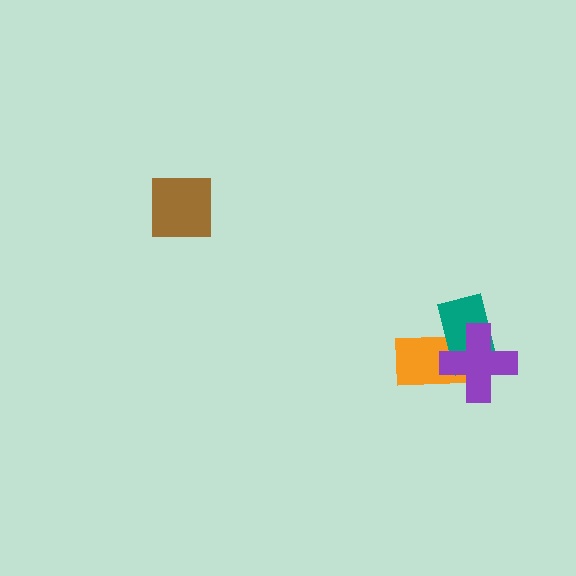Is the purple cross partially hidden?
No, no other shape covers it.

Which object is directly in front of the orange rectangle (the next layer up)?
The teal rectangle is directly in front of the orange rectangle.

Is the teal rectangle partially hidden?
Yes, it is partially covered by another shape.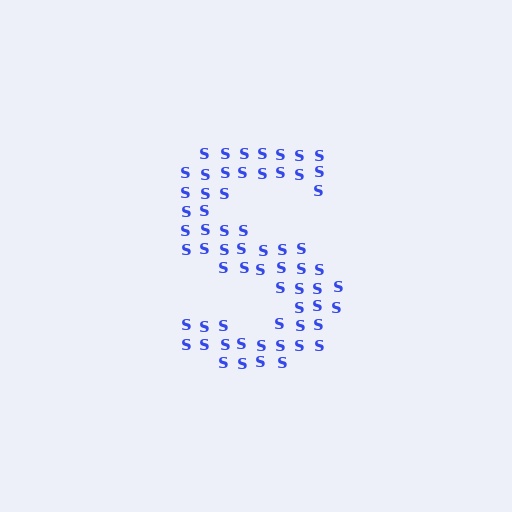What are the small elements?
The small elements are letter S's.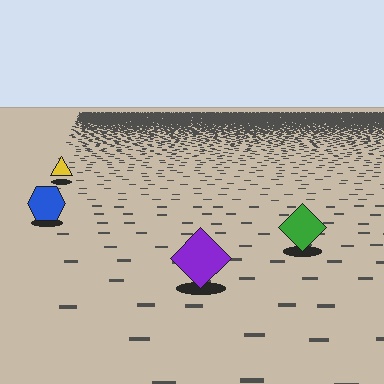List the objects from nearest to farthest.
From nearest to farthest: the purple diamond, the green diamond, the blue hexagon, the yellow triangle.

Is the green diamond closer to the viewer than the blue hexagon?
Yes. The green diamond is closer — you can tell from the texture gradient: the ground texture is coarser near it.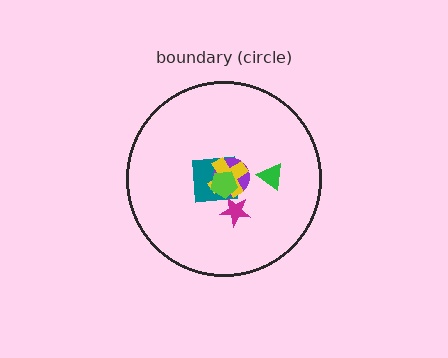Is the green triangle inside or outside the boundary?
Inside.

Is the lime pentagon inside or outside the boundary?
Inside.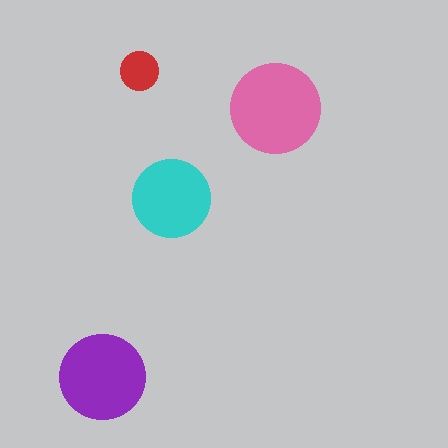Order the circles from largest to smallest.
the pink one, the purple one, the cyan one, the red one.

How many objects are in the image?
There are 4 objects in the image.